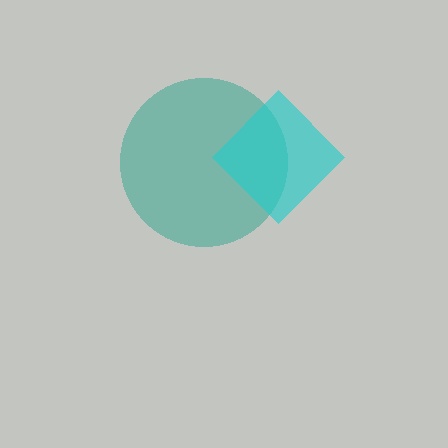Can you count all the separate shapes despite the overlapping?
Yes, there are 2 separate shapes.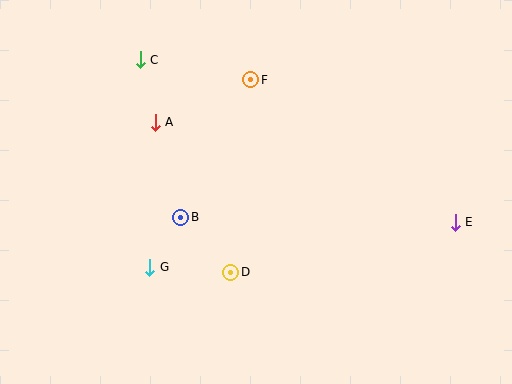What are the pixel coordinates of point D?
Point D is at (231, 272).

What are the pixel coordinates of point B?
Point B is at (181, 217).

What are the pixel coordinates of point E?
Point E is at (455, 222).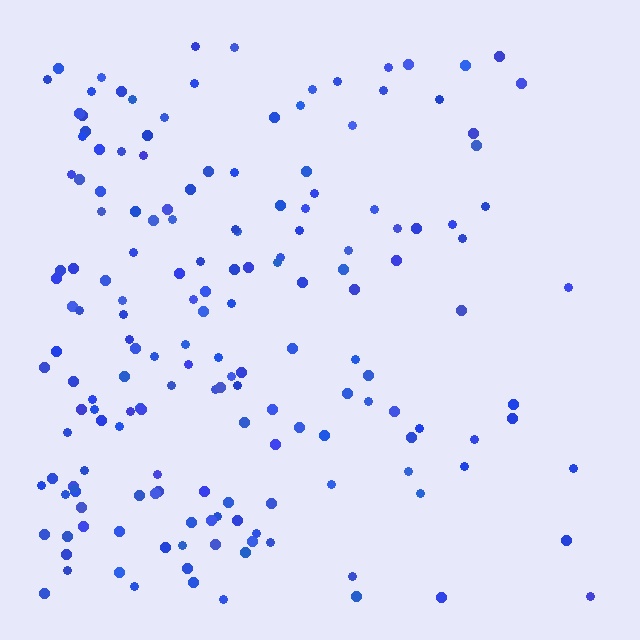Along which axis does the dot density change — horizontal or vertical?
Horizontal.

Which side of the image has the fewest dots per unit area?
The right.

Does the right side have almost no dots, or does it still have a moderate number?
Still a moderate number, just noticeably fewer than the left.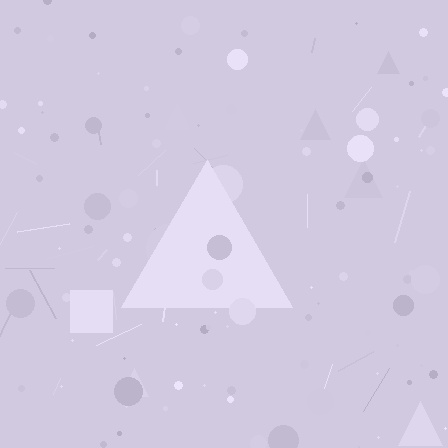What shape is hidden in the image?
A triangle is hidden in the image.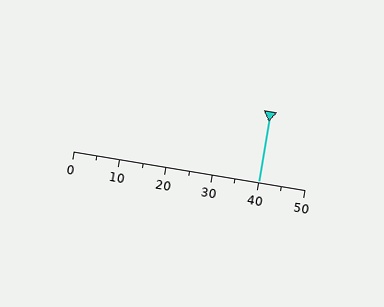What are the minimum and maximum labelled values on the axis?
The axis runs from 0 to 50.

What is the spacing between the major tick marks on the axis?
The major ticks are spaced 10 apart.